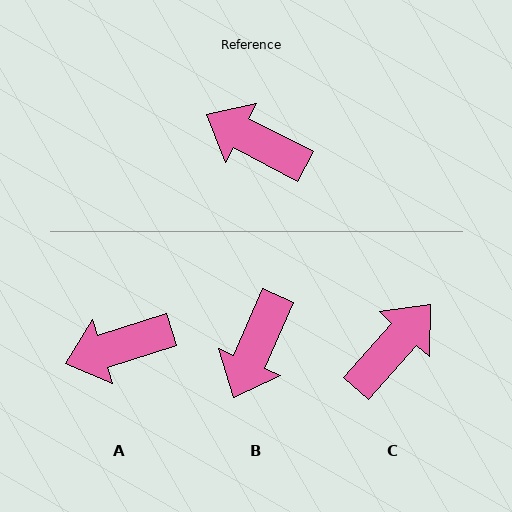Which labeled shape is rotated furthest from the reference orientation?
C, about 104 degrees away.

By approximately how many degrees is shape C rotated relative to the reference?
Approximately 104 degrees clockwise.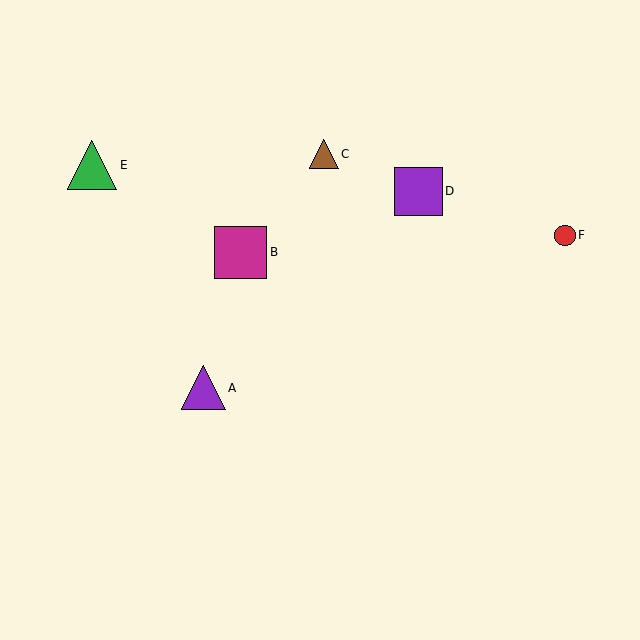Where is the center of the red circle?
The center of the red circle is at (565, 235).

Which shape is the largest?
The magenta square (labeled B) is the largest.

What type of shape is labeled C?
Shape C is a brown triangle.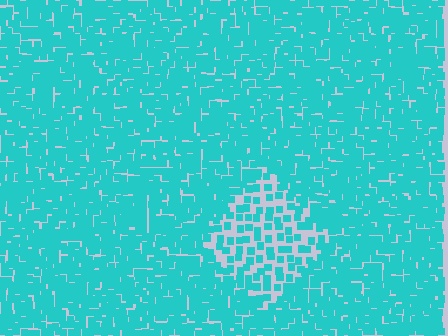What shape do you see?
I see a diamond.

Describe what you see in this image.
The image contains small cyan elements arranged at two different densities. A diamond-shaped region is visible where the elements are less densely packed than the surrounding area.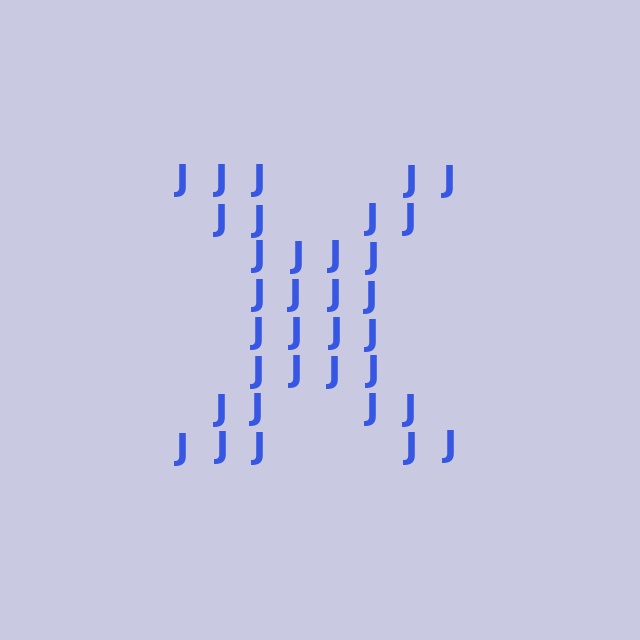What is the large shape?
The large shape is the letter X.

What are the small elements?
The small elements are letter J's.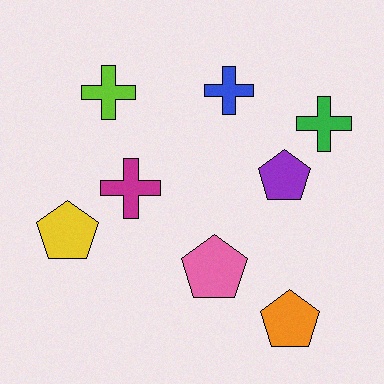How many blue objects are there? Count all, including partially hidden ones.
There is 1 blue object.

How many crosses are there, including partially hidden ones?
There are 4 crosses.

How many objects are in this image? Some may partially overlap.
There are 8 objects.